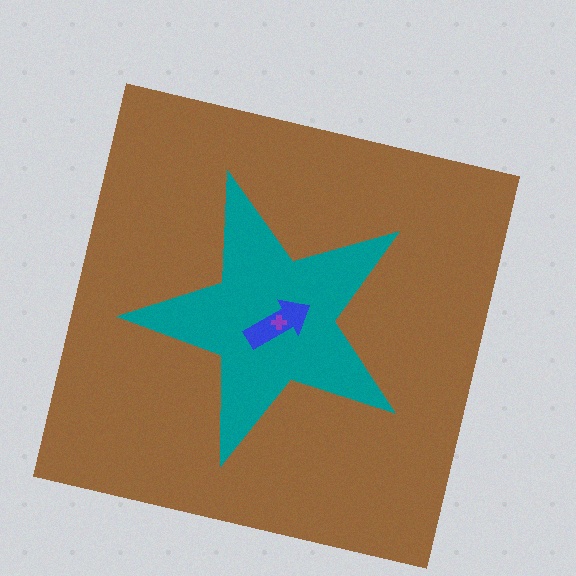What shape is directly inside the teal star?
The blue arrow.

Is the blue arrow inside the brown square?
Yes.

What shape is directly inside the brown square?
The teal star.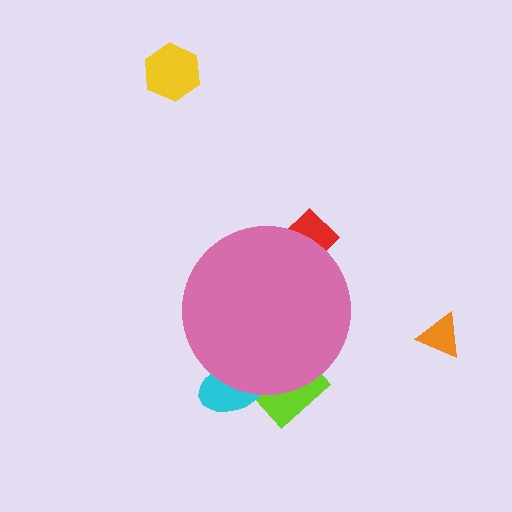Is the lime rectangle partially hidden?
Yes, the lime rectangle is partially hidden behind the pink circle.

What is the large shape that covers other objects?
A pink circle.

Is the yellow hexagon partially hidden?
No, the yellow hexagon is fully visible.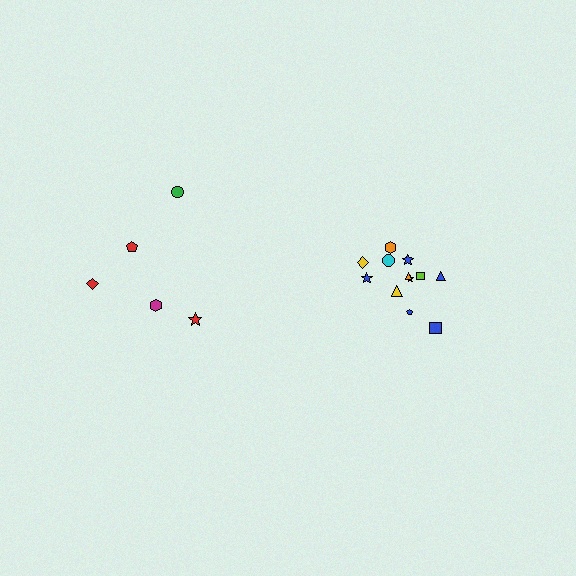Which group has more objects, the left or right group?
The right group.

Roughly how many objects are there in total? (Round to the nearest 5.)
Roughly 15 objects in total.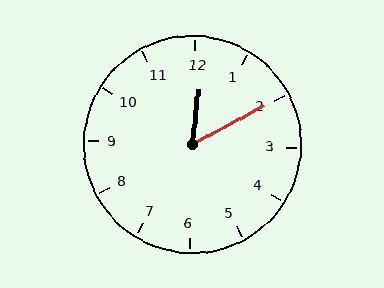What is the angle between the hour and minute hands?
Approximately 55 degrees.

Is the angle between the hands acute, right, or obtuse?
It is acute.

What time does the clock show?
12:10.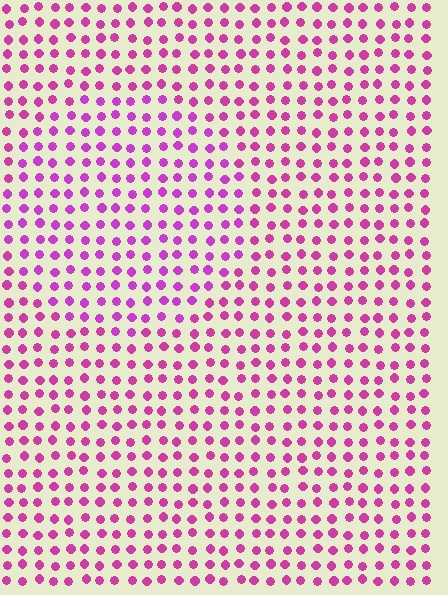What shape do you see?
I see a circle.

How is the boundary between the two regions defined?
The boundary is defined purely by a slight shift in hue (about 19 degrees). Spacing, size, and orientation are identical on both sides.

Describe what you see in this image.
The image is filled with small magenta elements in a uniform arrangement. A circle-shaped region is visible where the elements are tinted to a slightly different hue, forming a subtle color boundary.